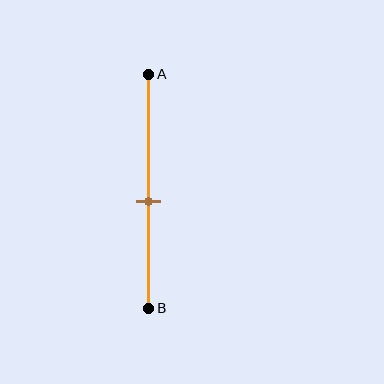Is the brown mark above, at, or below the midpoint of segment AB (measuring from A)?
The brown mark is below the midpoint of segment AB.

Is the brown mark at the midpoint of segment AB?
No, the mark is at about 55% from A, not at the 50% midpoint.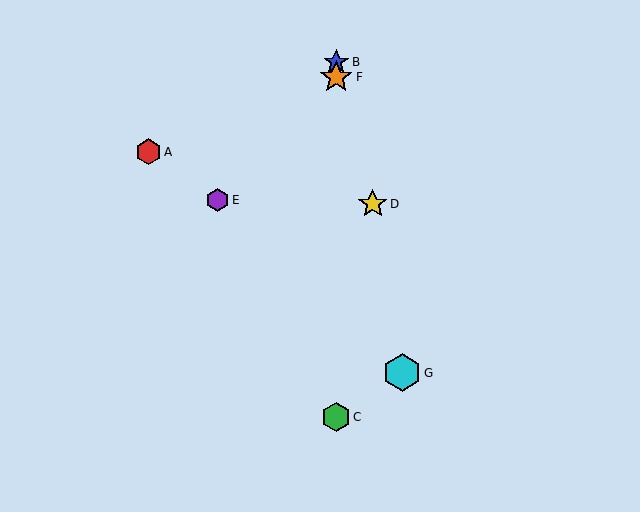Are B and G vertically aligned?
No, B is at x≈336 and G is at x≈402.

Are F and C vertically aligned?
Yes, both are at x≈336.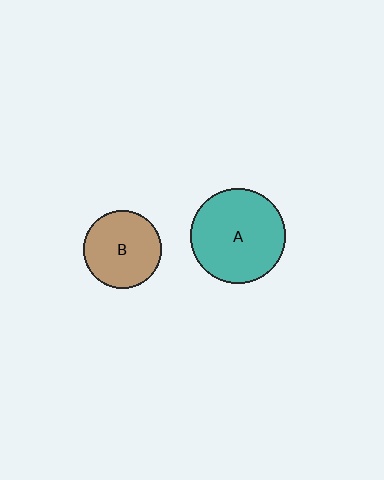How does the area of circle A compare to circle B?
Approximately 1.5 times.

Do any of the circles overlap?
No, none of the circles overlap.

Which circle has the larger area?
Circle A (teal).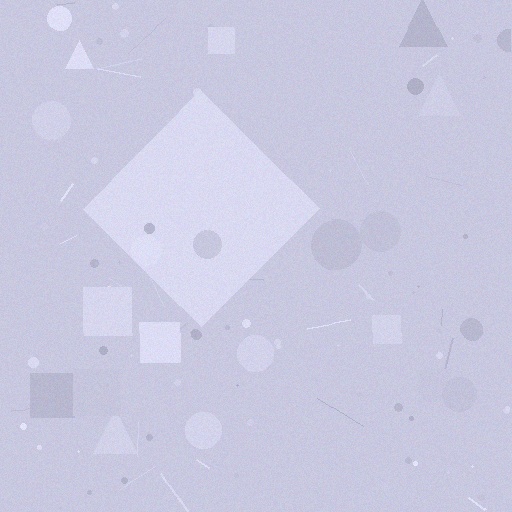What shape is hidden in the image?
A diamond is hidden in the image.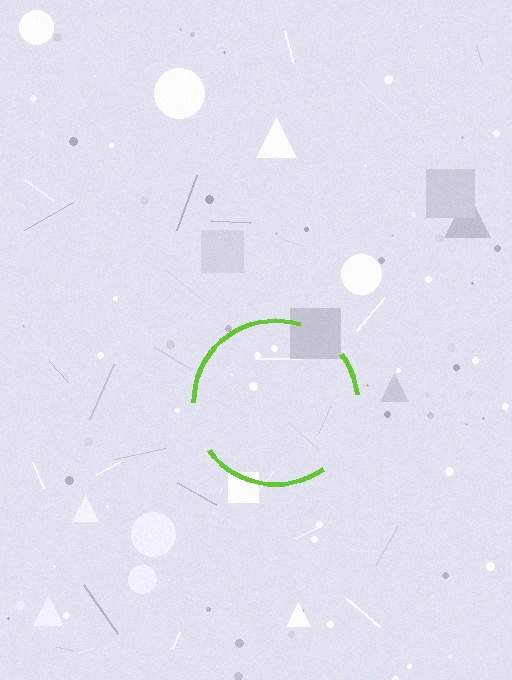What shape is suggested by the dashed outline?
The dashed outline suggests a circle.